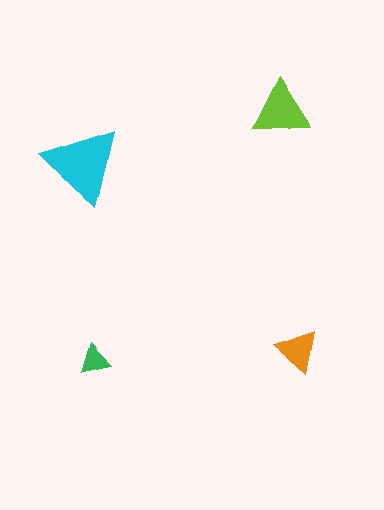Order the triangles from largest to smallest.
the cyan one, the lime one, the orange one, the green one.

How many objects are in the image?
There are 4 objects in the image.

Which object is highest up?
The lime triangle is topmost.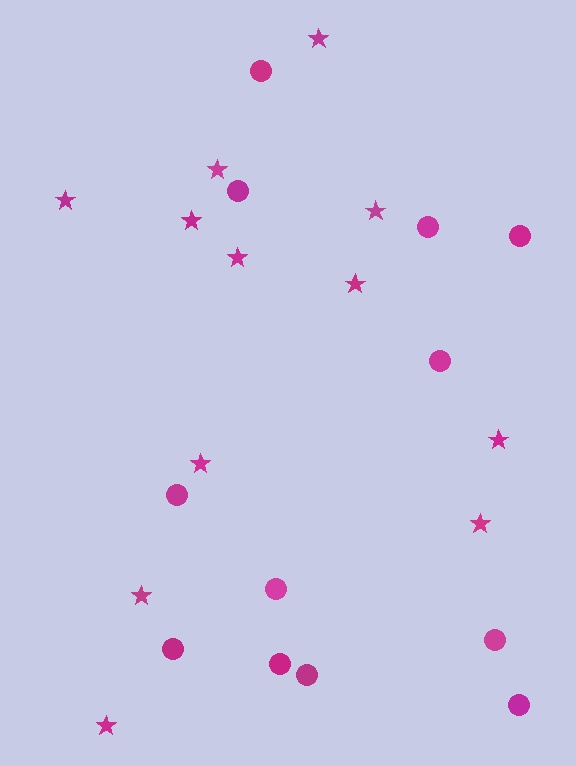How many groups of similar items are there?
There are 2 groups: one group of circles (12) and one group of stars (12).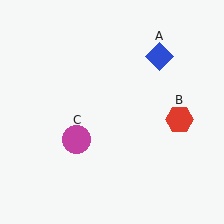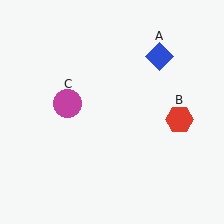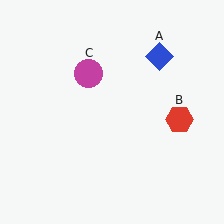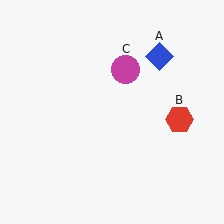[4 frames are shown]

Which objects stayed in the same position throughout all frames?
Blue diamond (object A) and red hexagon (object B) remained stationary.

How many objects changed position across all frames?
1 object changed position: magenta circle (object C).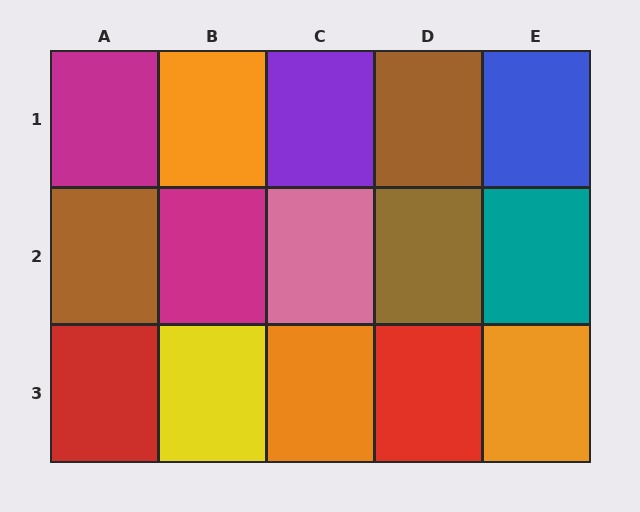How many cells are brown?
3 cells are brown.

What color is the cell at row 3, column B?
Yellow.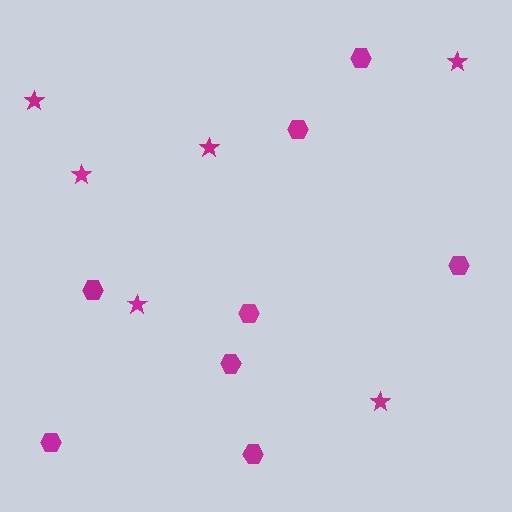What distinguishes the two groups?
There are 2 groups: one group of hexagons (8) and one group of stars (6).